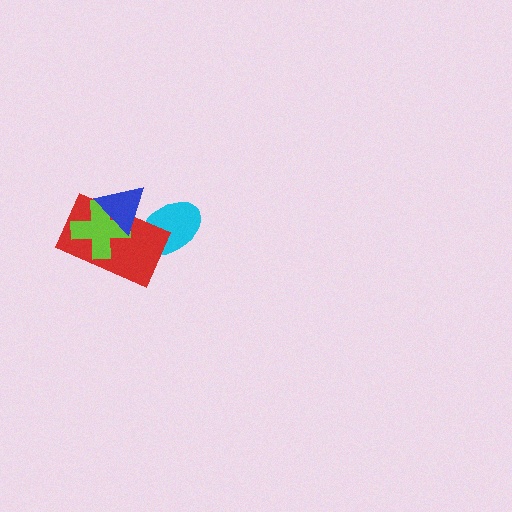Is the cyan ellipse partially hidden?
Yes, it is partially covered by another shape.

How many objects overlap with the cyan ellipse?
2 objects overlap with the cyan ellipse.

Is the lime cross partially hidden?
Yes, it is partially covered by another shape.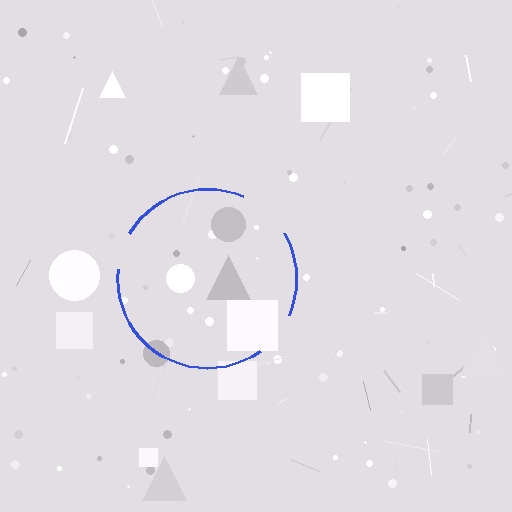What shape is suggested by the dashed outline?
The dashed outline suggests a circle.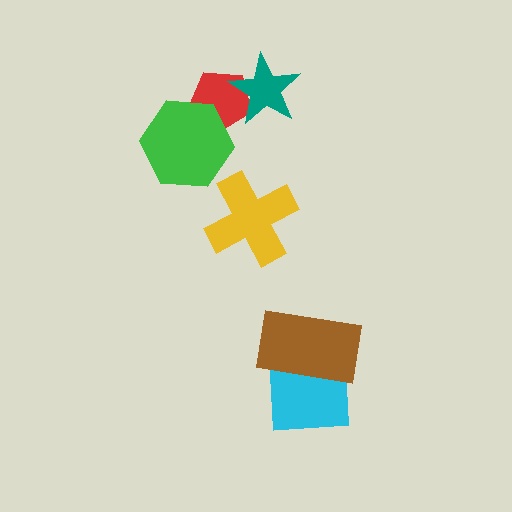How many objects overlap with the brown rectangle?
1 object overlaps with the brown rectangle.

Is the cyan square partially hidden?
Yes, it is partially covered by another shape.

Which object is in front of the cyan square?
The brown rectangle is in front of the cyan square.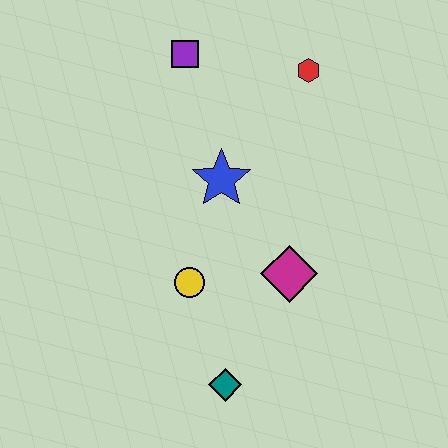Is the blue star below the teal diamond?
No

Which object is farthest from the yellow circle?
The red hexagon is farthest from the yellow circle.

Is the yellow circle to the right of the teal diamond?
No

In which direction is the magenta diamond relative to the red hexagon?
The magenta diamond is below the red hexagon.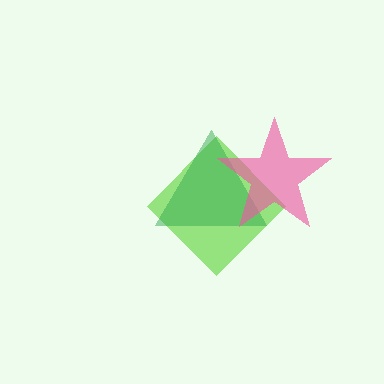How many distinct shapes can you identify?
There are 3 distinct shapes: a lime diamond, a green triangle, a pink star.